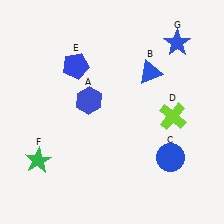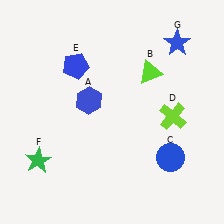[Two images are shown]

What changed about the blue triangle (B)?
In Image 1, B is blue. In Image 2, it changed to lime.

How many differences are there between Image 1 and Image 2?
There is 1 difference between the two images.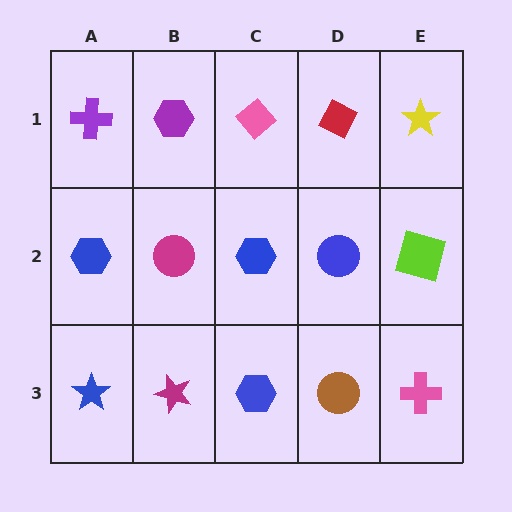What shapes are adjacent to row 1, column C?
A blue hexagon (row 2, column C), a purple hexagon (row 1, column B), a red diamond (row 1, column D).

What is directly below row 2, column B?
A magenta star.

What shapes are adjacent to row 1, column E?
A lime square (row 2, column E), a red diamond (row 1, column D).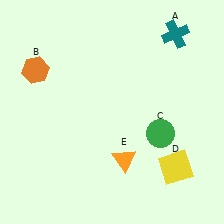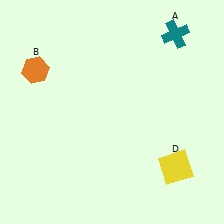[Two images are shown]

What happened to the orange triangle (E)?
The orange triangle (E) was removed in Image 2. It was in the bottom-right area of Image 1.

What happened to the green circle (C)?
The green circle (C) was removed in Image 2. It was in the bottom-right area of Image 1.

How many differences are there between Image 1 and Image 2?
There are 2 differences between the two images.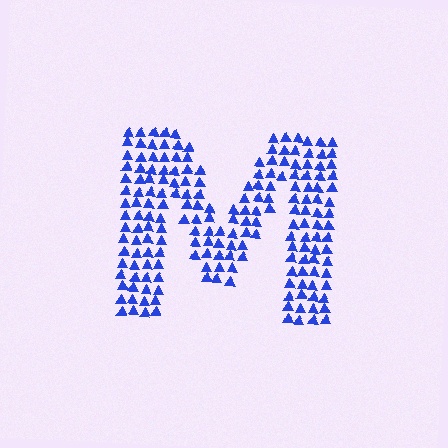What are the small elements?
The small elements are triangles.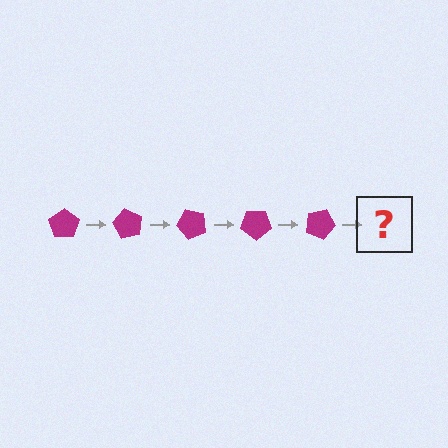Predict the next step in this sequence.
The next step is a magenta pentagon rotated 300 degrees.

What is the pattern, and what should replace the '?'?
The pattern is that the pentagon rotates 60 degrees each step. The '?' should be a magenta pentagon rotated 300 degrees.